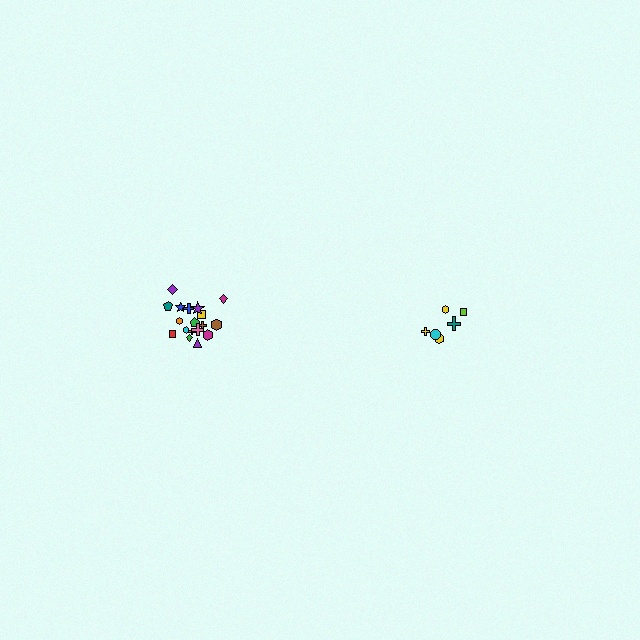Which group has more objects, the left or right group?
The left group.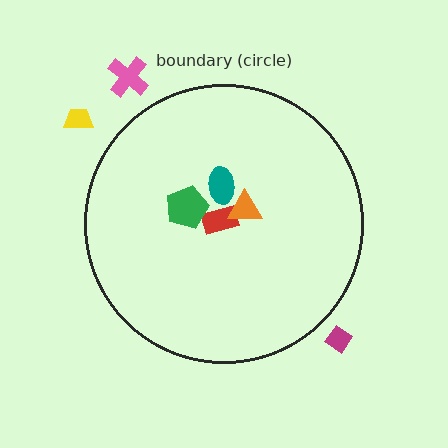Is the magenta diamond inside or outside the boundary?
Outside.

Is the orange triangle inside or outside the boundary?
Inside.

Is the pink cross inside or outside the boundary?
Outside.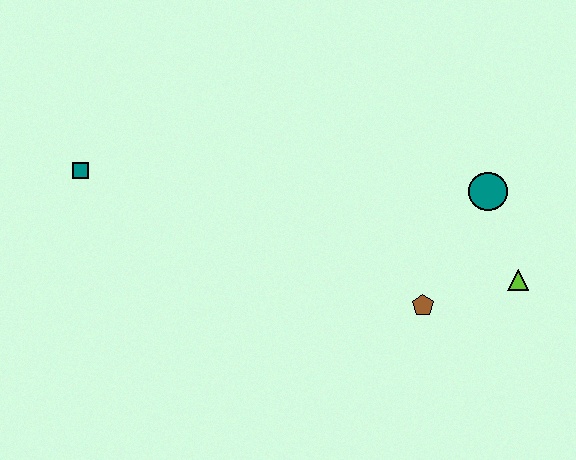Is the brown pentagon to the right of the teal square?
Yes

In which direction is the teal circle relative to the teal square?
The teal circle is to the right of the teal square.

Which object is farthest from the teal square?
The lime triangle is farthest from the teal square.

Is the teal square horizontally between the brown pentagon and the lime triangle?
No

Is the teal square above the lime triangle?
Yes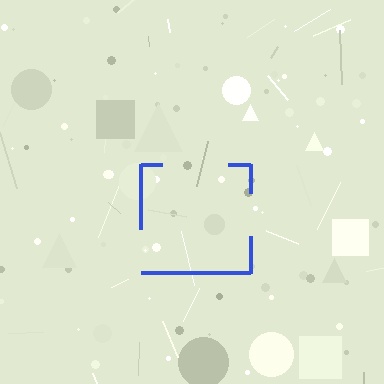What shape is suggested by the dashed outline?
The dashed outline suggests a square.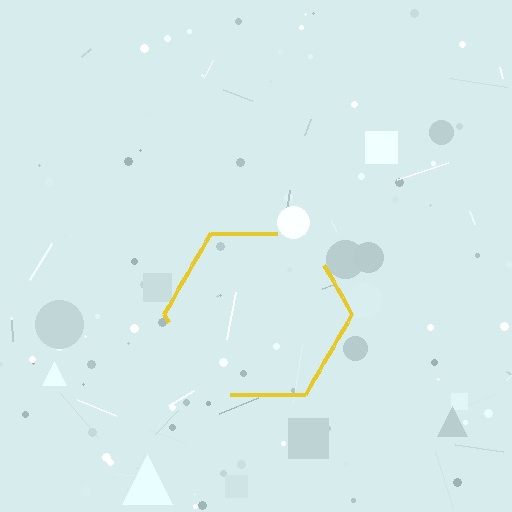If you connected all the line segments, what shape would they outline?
They would outline a hexagon.